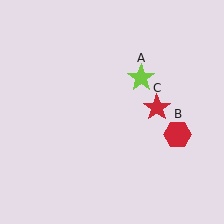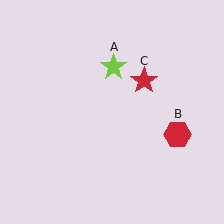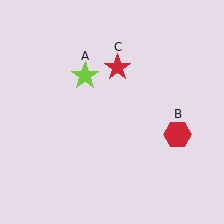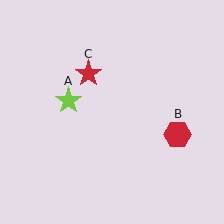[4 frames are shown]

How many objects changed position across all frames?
2 objects changed position: lime star (object A), red star (object C).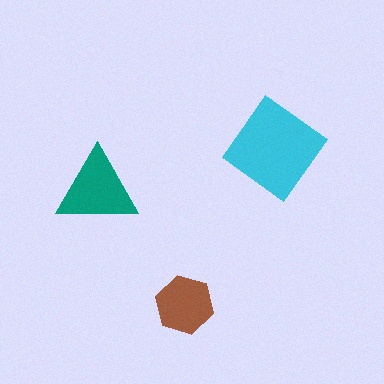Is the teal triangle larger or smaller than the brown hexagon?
Larger.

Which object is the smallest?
The brown hexagon.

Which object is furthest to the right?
The cyan diamond is rightmost.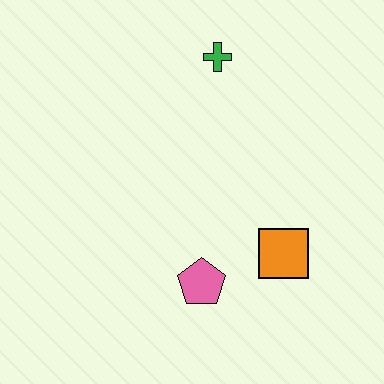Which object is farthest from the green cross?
The pink pentagon is farthest from the green cross.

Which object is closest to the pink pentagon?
The orange square is closest to the pink pentagon.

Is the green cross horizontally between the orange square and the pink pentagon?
Yes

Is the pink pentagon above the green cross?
No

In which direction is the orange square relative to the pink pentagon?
The orange square is to the right of the pink pentagon.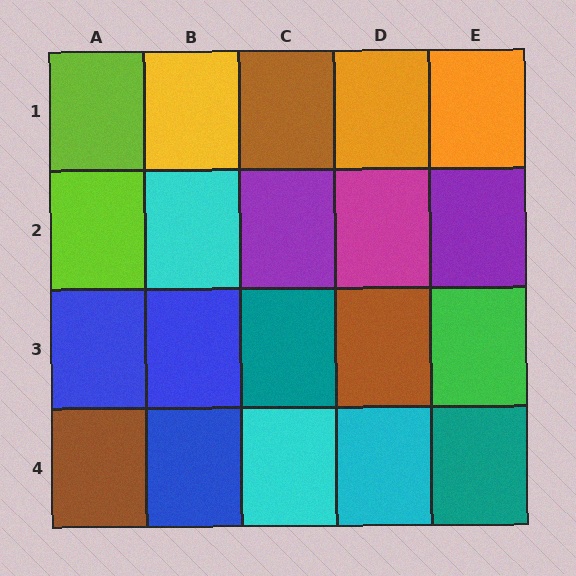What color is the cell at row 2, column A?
Lime.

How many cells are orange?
2 cells are orange.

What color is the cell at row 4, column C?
Cyan.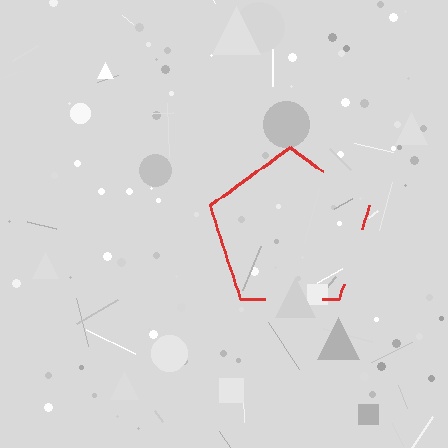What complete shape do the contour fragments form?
The contour fragments form a pentagon.